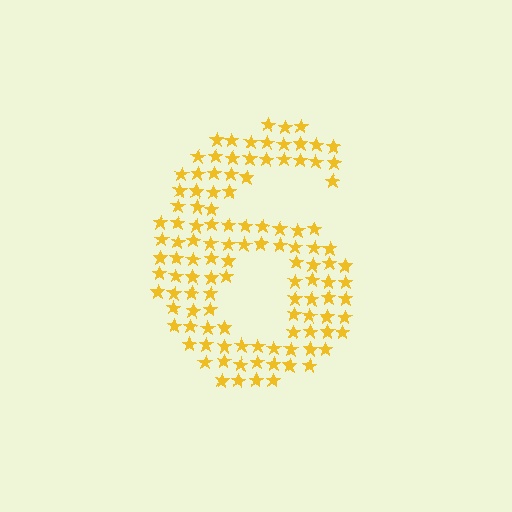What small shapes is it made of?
It is made of small stars.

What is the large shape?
The large shape is the digit 6.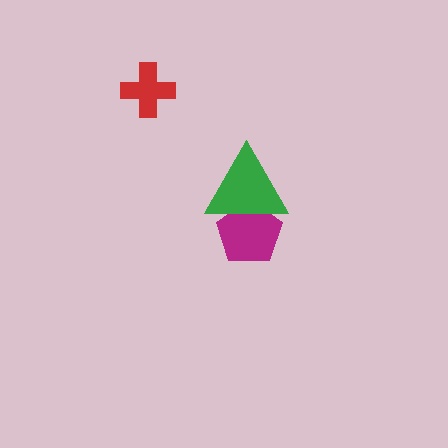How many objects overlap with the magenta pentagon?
1 object overlaps with the magenta pentagon.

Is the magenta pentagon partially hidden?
Yes, it is partially covered by another shape.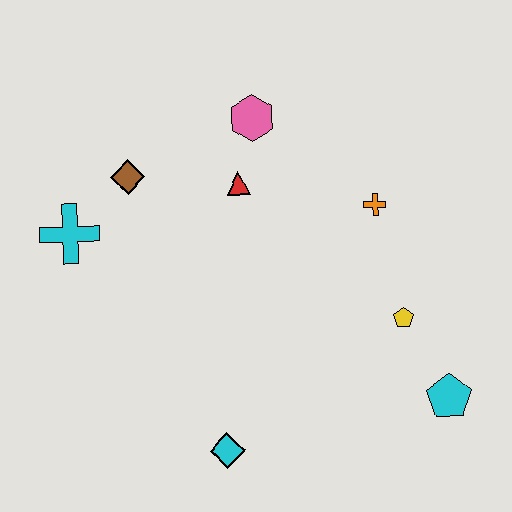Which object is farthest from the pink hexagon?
The cyan pentagon is farthest from the pink hexagon.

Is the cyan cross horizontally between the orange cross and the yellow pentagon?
No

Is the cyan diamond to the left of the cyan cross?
No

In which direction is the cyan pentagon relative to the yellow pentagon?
The cyan pentagon is below the yellow pentagon.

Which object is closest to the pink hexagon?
The red triangle is closest to the pink hexagon.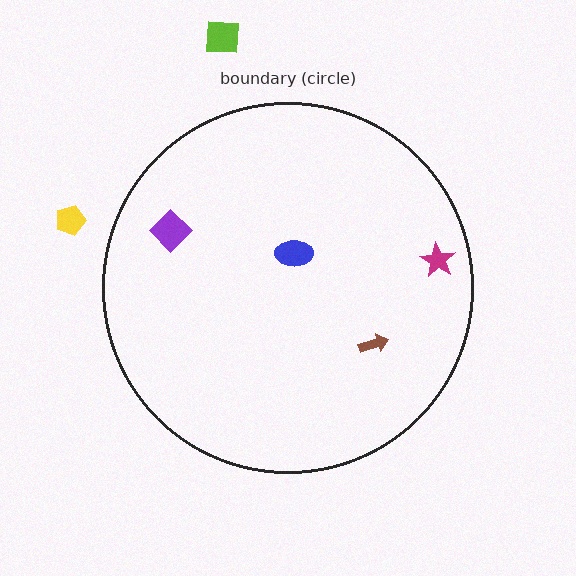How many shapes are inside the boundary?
4 inside, 2 outside.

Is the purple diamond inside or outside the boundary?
Inside.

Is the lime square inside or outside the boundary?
Outside.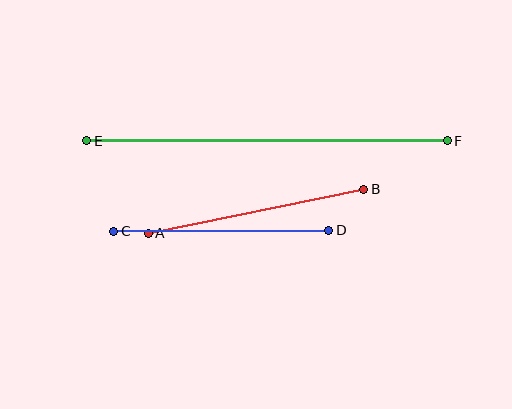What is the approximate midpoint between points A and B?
The midpoint is at approximately (256, 211) pixels.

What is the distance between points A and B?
The distance is approximately 220 pixels.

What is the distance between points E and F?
The distance is approximately 360 pixels.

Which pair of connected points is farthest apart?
Points E and F are farthest apart.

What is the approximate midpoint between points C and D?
The midpoint is at approximately (221, 231) pixels.